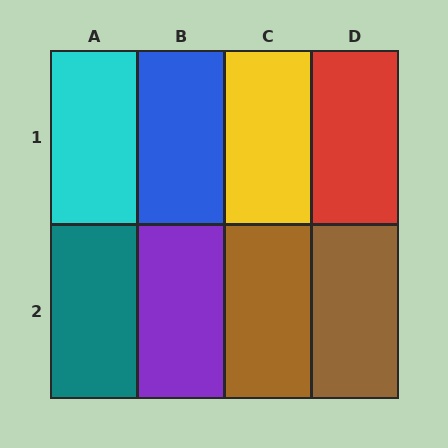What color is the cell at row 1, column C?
Yellow.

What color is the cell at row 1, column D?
Red.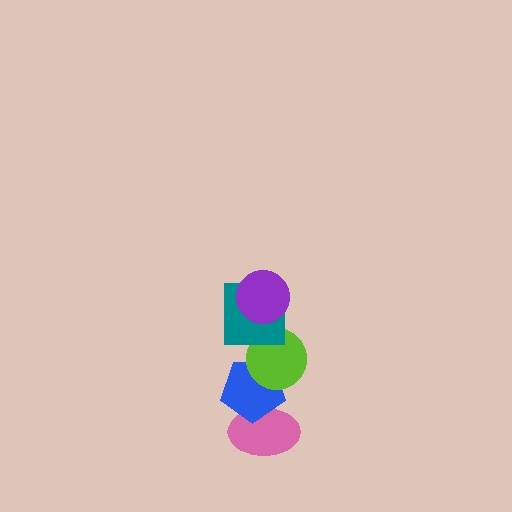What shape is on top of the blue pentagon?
The lime circle is on top of the blue pentagon.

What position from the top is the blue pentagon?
The blue pentagon is 4th from the top.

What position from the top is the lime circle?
The lime circle is 3rd from the top.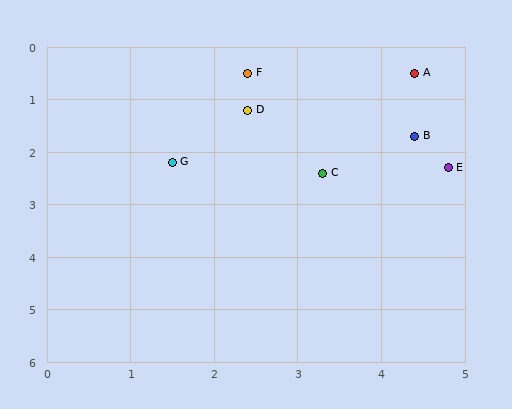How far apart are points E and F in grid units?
Points E and F are about 3.0 grid units apart.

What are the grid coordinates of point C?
Point C is at approximately (3.3, 2.4).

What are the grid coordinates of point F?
Point F is at approximately (2.4, 0.5).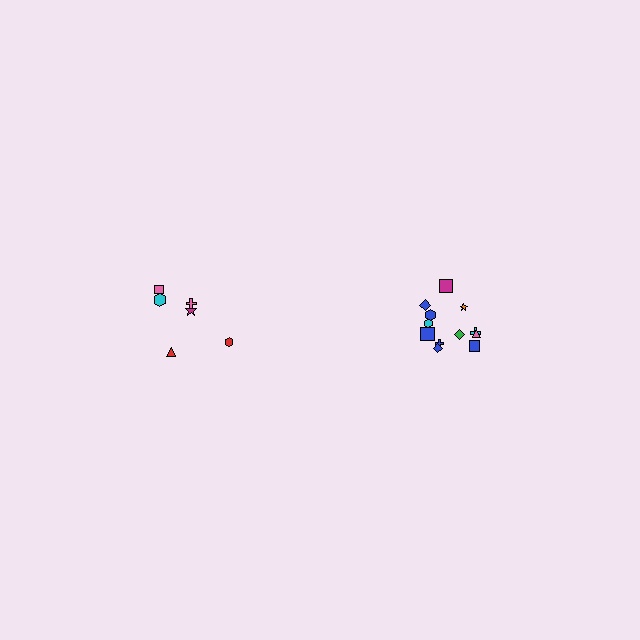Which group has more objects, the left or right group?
The right group.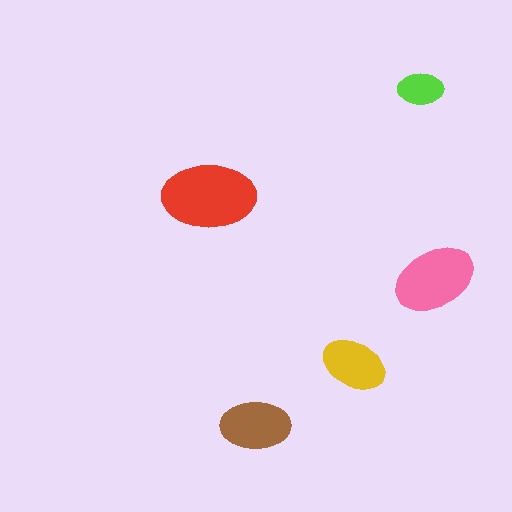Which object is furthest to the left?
The red ellipse is leftmost.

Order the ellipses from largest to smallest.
the red one, the pink one, the brown one, the yellow one, the lime one.